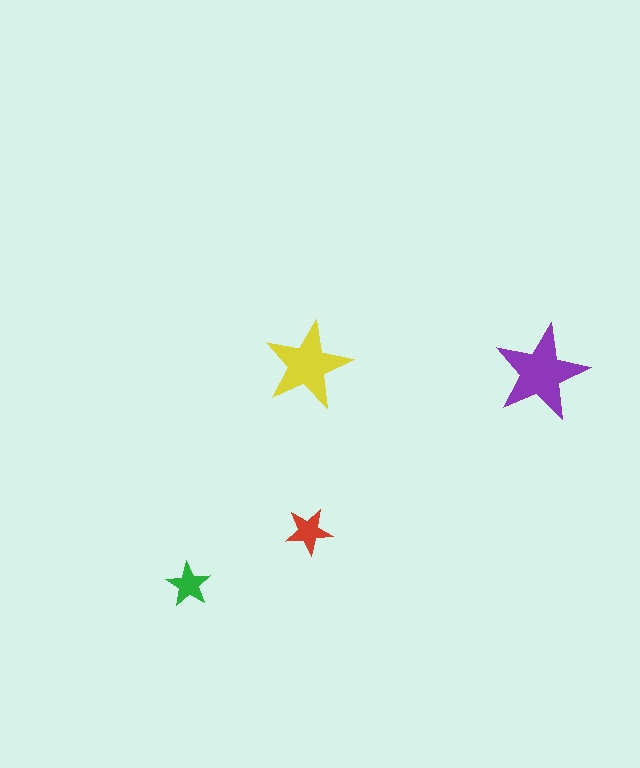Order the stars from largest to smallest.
the purple one, the yellow one, the red one, the green one.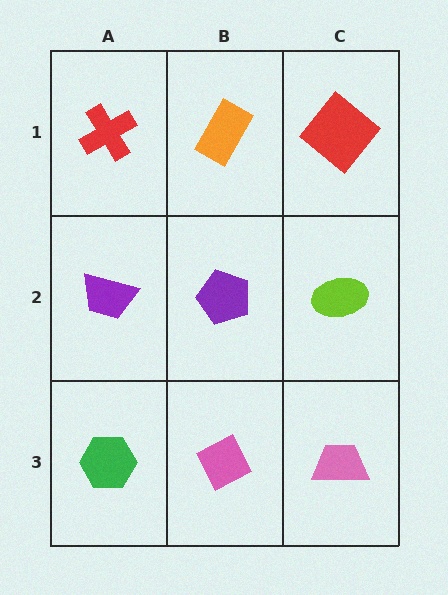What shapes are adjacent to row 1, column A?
A purple trapezoid (row 2, column A), an orange rectangle (row 1, column B).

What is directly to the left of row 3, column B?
A green hexagon.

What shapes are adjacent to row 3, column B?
A purple pentagon (row 2, column B), a green hexagon (row 3, column A), a pink trapezoid (row 3, column C).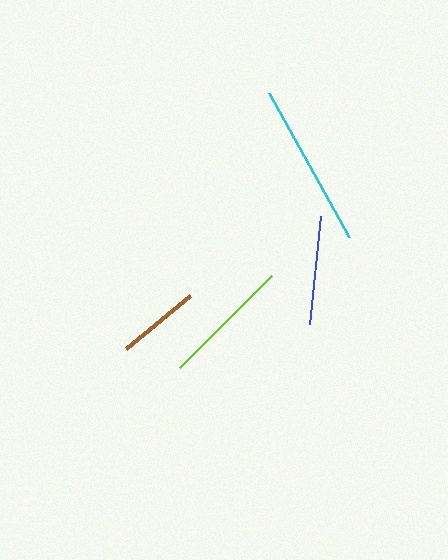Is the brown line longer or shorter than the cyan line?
The cyan line is longer than the brown line.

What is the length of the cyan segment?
The cyan segment is approximately 165 pixels long.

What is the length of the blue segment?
The blue segment is approximately 109 pixels long.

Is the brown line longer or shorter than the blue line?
The blue line is longer than the brown line.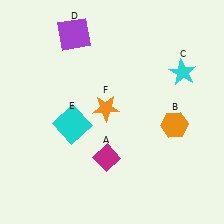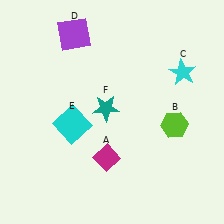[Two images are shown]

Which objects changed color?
B changed from orange to lime. F changed from orange to teal.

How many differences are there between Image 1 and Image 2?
There are 2 differences between the two images.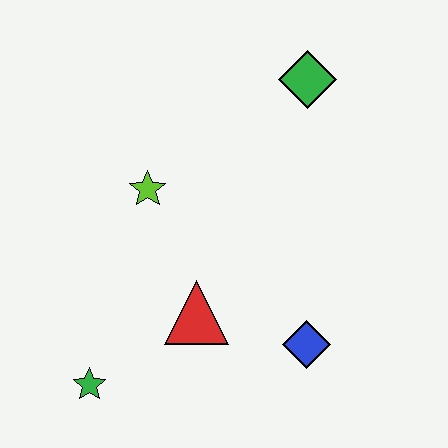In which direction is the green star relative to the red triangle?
The green star is to the left of the red triangle.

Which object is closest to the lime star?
The red triangle is closest to the lime star.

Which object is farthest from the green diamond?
The green star is farthest from the green diamond.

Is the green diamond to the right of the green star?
Yes